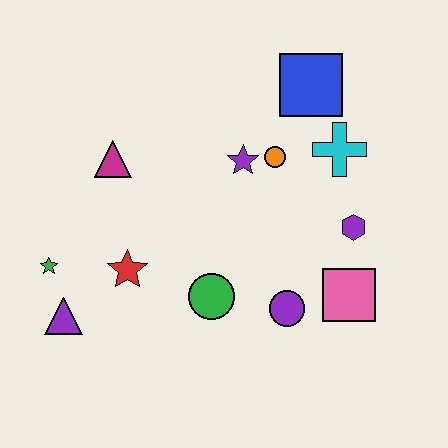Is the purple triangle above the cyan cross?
No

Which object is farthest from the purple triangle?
The blue square is farthest from the purple triangle.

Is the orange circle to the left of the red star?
No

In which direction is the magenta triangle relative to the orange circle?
The magenta triangle is to the left of the orange circle.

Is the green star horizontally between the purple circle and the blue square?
No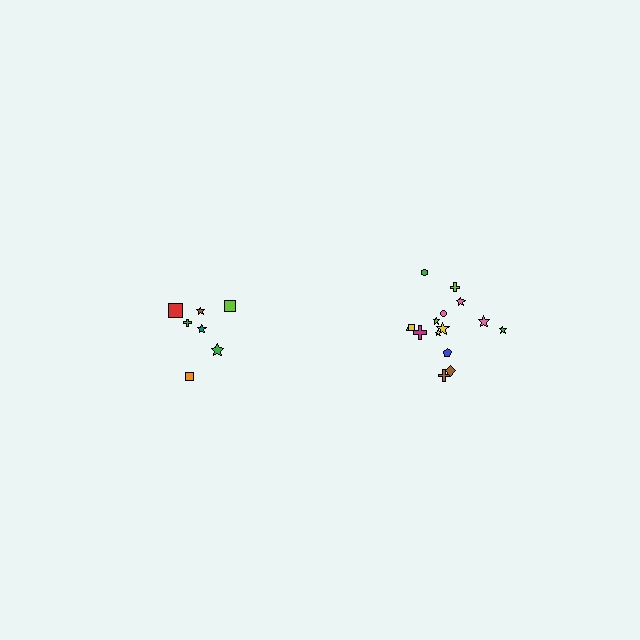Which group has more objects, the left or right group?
The right group.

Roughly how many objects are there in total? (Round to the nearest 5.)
Roughly 20 objects in total.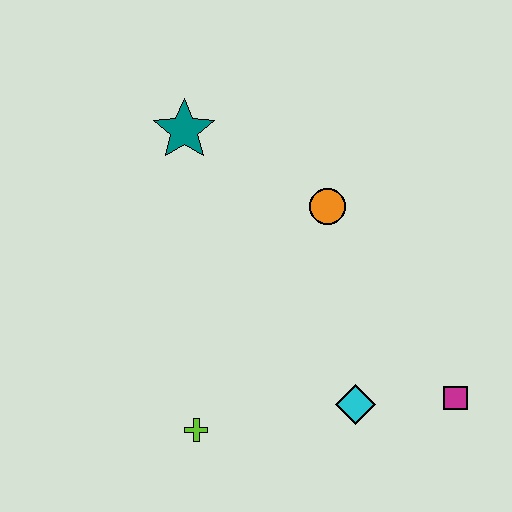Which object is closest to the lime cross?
The cyan diamond is closest to the lime cross.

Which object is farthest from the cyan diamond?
The teal star is farthest from the cyan diamond.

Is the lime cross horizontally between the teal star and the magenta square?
Yes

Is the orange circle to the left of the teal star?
No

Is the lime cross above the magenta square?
No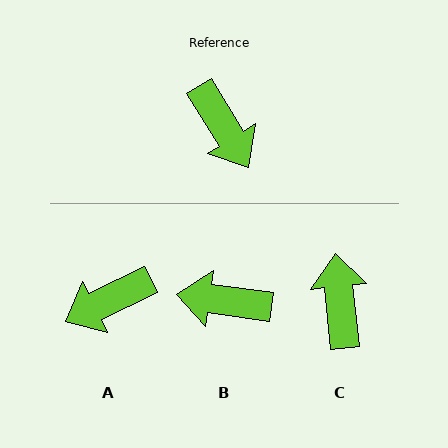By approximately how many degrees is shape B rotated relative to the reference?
Approximately 130 degrees clockwise.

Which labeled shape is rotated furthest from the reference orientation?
C, about 154 degrees away.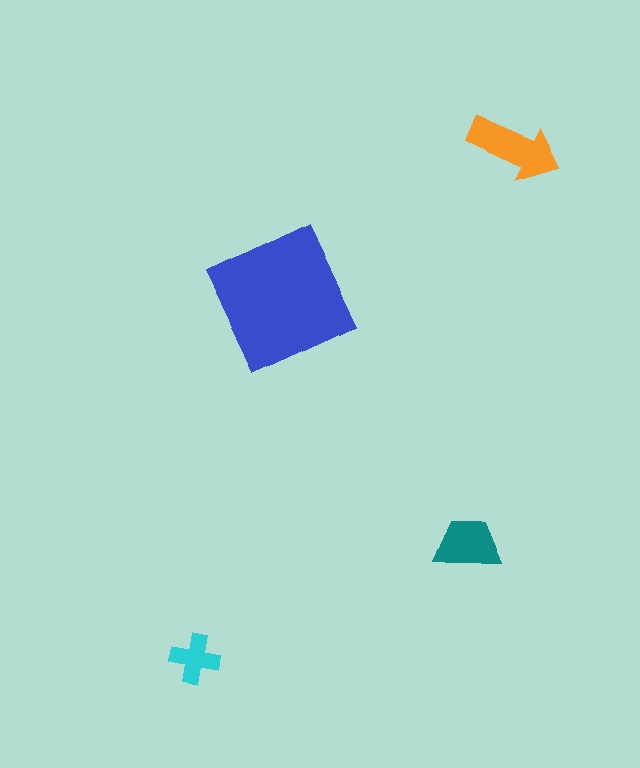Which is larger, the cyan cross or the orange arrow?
The orange arrow.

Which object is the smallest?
The cyan cross.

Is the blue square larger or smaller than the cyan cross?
Larger.